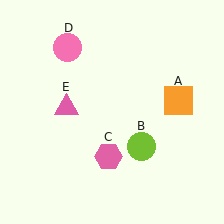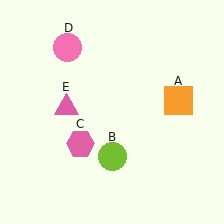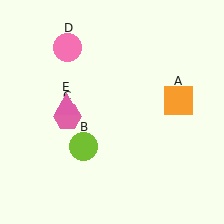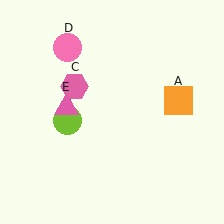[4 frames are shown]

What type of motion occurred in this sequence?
The lime circle (object B), pink hexagon (object C) rotated clockwise around the center of the scene.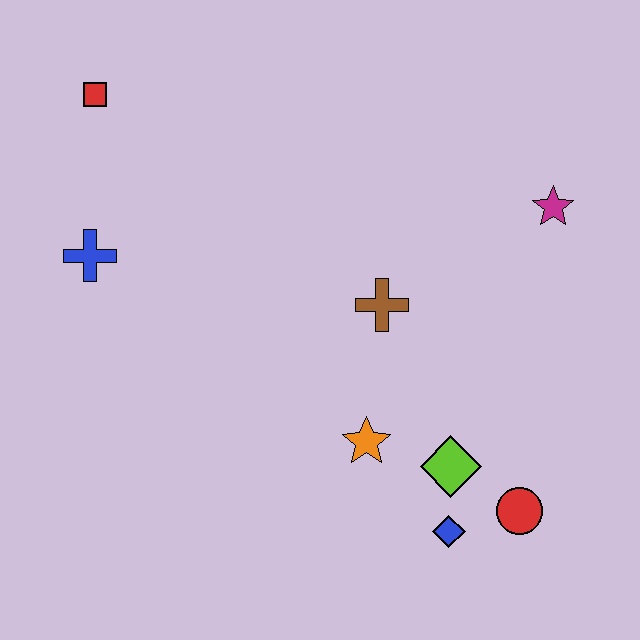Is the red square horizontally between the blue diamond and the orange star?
No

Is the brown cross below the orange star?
No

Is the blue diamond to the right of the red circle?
No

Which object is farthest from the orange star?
The red square is farthest from the orange star.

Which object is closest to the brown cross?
The orange star is closest to the brown cross.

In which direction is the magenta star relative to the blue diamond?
The magenta star is above the blue diamond.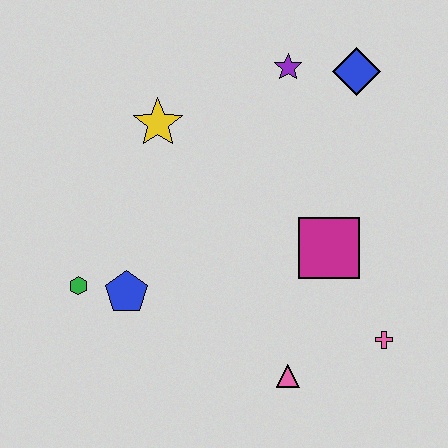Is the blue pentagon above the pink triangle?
Yes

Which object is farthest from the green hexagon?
The blue diamond is farthest from the green hexagon.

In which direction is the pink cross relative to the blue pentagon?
The pink cross is to the right of the blue pentagon.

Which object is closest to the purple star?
The blue diamond is closest to the purple star.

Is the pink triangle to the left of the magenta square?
Yes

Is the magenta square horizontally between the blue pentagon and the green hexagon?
No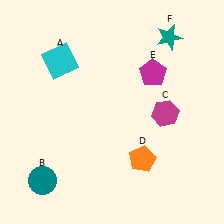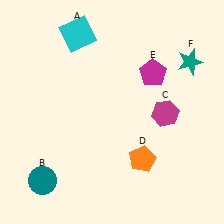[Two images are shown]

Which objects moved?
The objects that moved are: the cyan square (A), the teal star (F).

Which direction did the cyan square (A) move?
The cyan square (A) moved up.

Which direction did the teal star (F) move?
The teal star (F) moved down.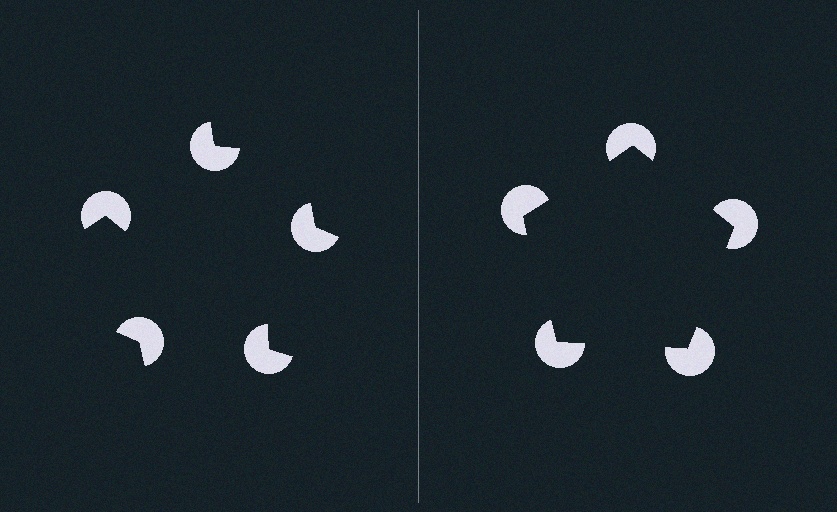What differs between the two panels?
The pac-man discs are positioned identically on both sides; only the wedge orientations differ. On the right they align to a pentagon; on the left they are misaligned.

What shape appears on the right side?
An illusory pentagon.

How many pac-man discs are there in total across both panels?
10 — 5 on each side.